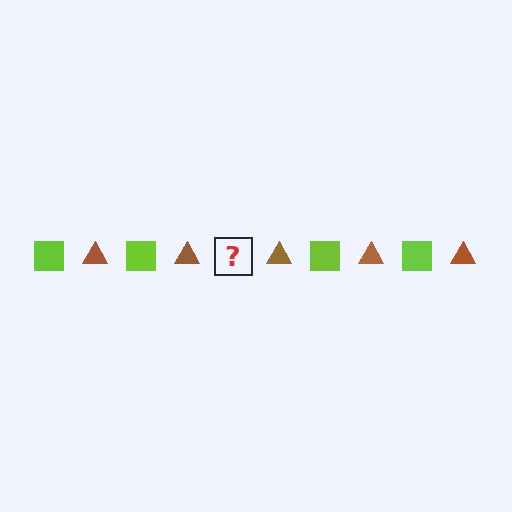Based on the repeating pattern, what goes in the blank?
The blank should be a lime square.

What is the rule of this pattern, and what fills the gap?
The rule is that the pattern alternates between lime square and brown triangle. The gap should be filled with a lime square.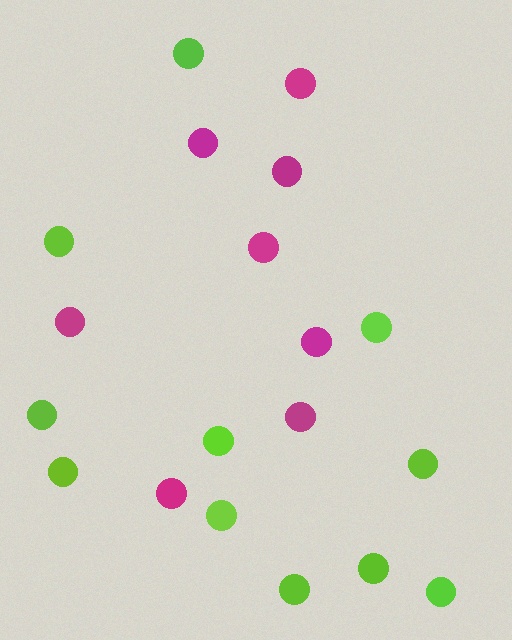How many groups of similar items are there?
There are 2 groups: one group of magenta circles (8) and one group of lime circles (11).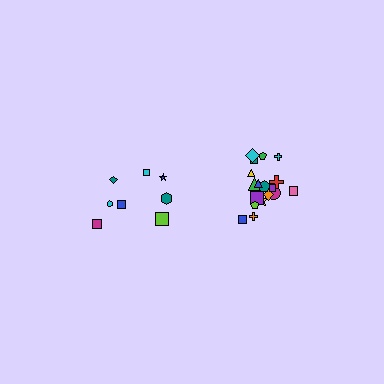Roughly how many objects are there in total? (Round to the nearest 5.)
Roughly 25 objects in total.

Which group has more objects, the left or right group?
The right group.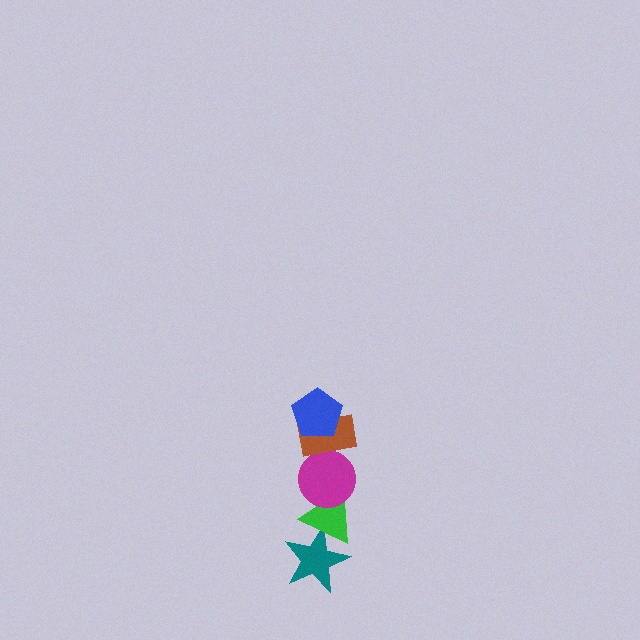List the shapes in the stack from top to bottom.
From top to bottom: the blue pentagon, the brown rectangle, the magenta circle, the green triangle, the teal star.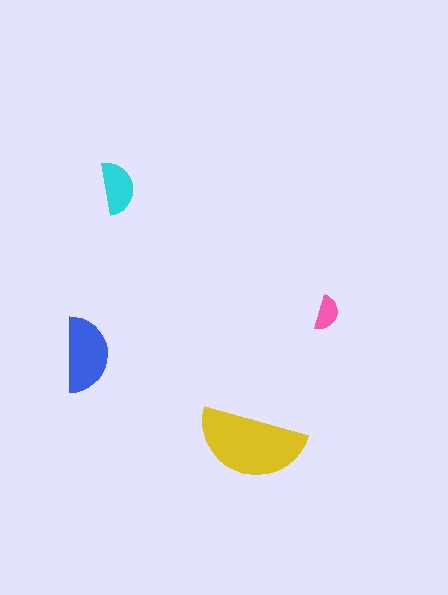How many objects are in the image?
There are 4 objects in the image.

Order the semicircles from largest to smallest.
the yellow one, the blue one, the cyan one, the pink one.